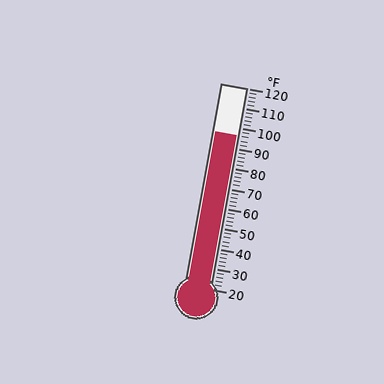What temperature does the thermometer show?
The thermometer shows approximately 96°F.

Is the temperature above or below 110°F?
The temperature is below 110°F.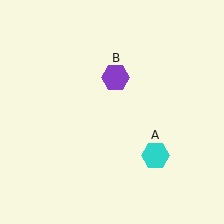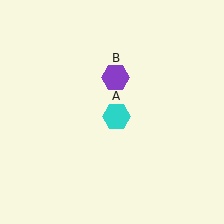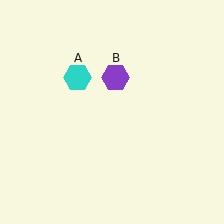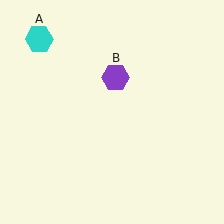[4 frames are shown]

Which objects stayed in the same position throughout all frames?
Purple hexagon (object B) remained stationary.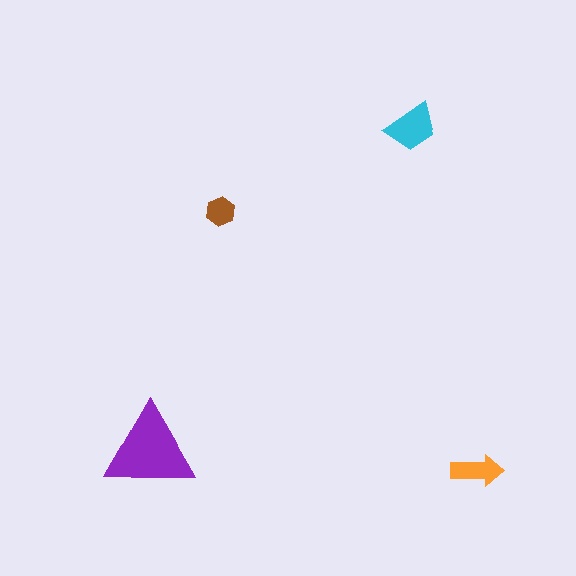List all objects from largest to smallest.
The purple triangle, the cyan trapezoid, the orange arrow, the brown hexagon.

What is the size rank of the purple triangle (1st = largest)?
1st.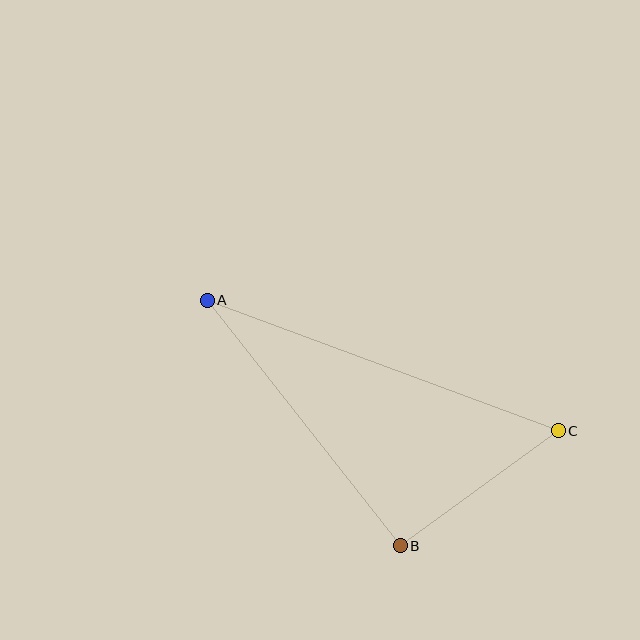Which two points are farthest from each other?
Points A and C are farthest from each other.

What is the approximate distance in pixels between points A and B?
The distance between A and B is approximately 312 pixels.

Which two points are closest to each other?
Points B and C are closest to each other.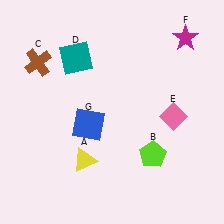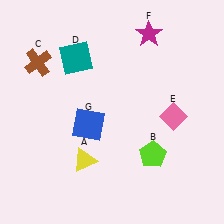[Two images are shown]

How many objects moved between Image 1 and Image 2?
1 object moved between the two images.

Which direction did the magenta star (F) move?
The magenta star (F) moved left.